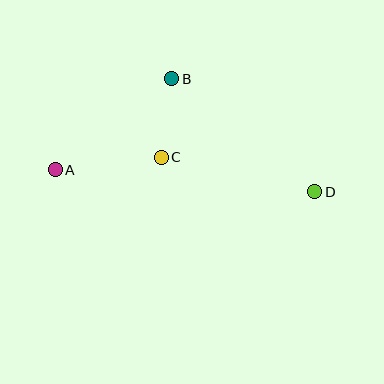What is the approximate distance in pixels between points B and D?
The distance between B and D is approximately 183 pixels.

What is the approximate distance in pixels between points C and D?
The distance between C and D is approximately 157 pixels.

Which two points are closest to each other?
Points B and C are closest to each other.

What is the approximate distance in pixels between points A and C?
The distance between A and C is approximately 107 pixels.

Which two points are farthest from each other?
Points A and D are farthest from each other.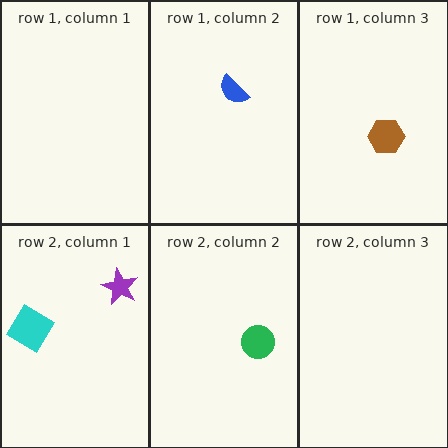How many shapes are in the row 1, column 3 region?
1.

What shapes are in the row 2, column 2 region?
The green circle.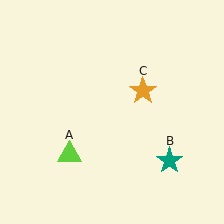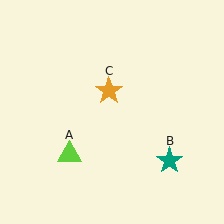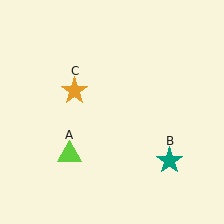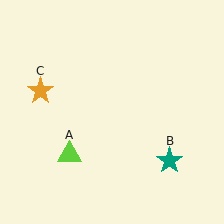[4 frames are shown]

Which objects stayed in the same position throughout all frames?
Lime triangle (object A) and teal star (object B) remained stationary.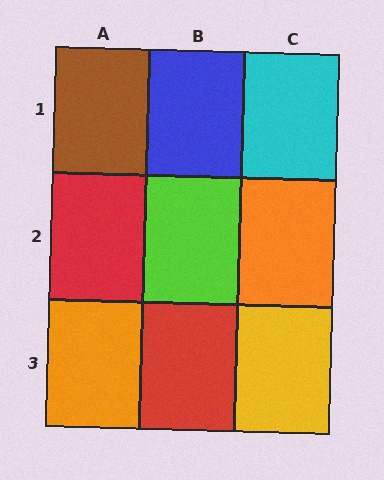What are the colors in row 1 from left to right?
Brown, blue, cyan.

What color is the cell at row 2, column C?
Orange.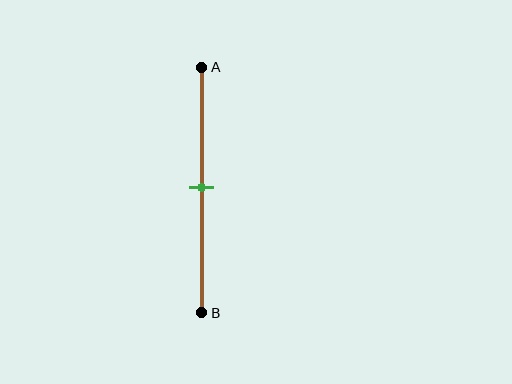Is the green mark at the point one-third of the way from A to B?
No, the mark is at about 50% from A, not at the 33% one-third point.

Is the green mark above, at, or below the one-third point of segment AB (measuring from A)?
The green mark is below the one-third point of segment AB.